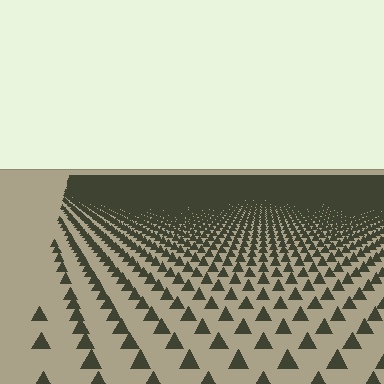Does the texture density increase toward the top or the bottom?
Density increases toward the top.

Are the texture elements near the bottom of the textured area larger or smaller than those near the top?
Larger. Near the bottom, elements are closer to the viewer and appear at a bigger on-screen size.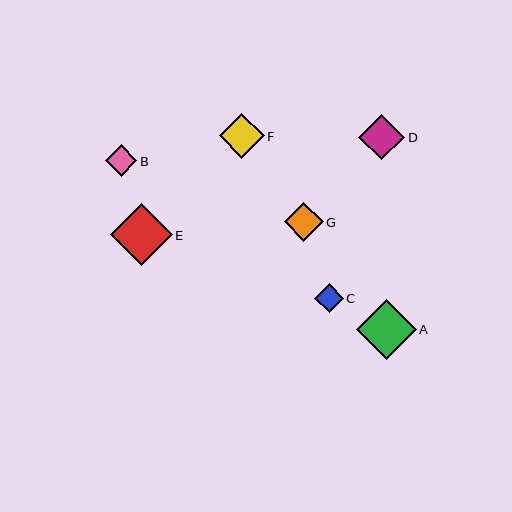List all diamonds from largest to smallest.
From largest to smallest: E, A, D, F, G, B, C.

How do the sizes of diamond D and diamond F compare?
Diamond D and diamond F are approximately the same size.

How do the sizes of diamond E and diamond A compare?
Diamond E and diamond A are approximately the same size.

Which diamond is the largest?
Diamond E is the largest with a size of approximately 62 pixels.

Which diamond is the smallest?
Diamond C is the smallest with a size of approximately 28 pixels.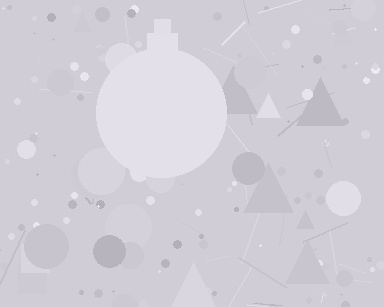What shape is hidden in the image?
A circle is hidden in the image.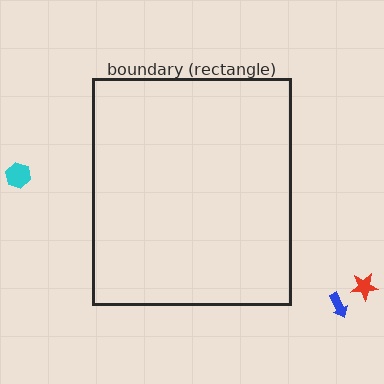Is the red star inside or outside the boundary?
Outside.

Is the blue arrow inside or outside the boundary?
Outside.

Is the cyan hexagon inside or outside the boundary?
Outside.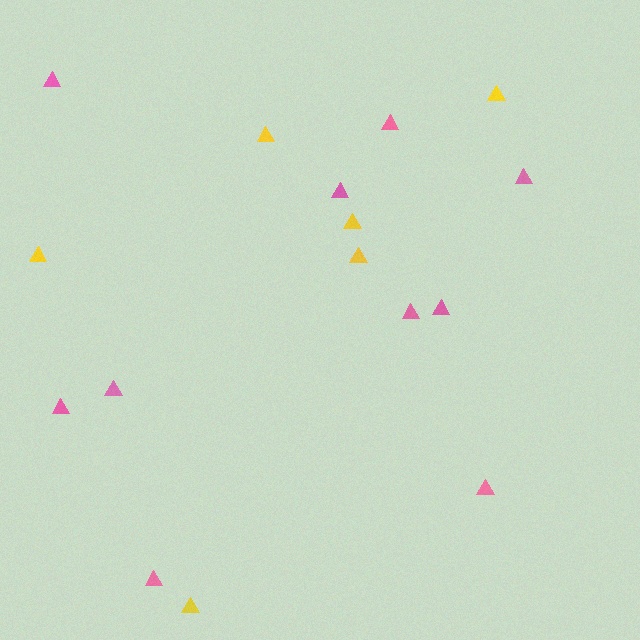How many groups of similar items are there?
There are 2 groups: one group of pink triangles (10) and one group of yellow triangles (6).